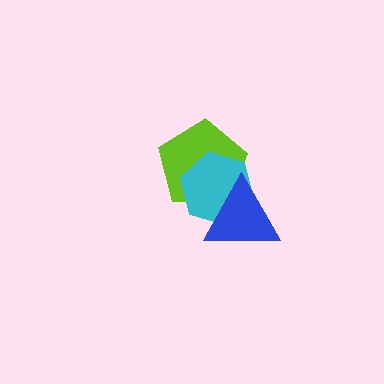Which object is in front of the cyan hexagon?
The blue triangle is in front of the cyan hexagon.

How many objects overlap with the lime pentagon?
2 objects overlap with the lime pentagon.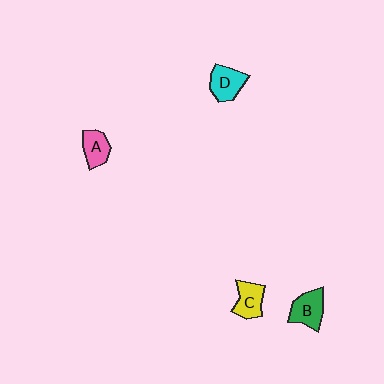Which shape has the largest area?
Shape B (green).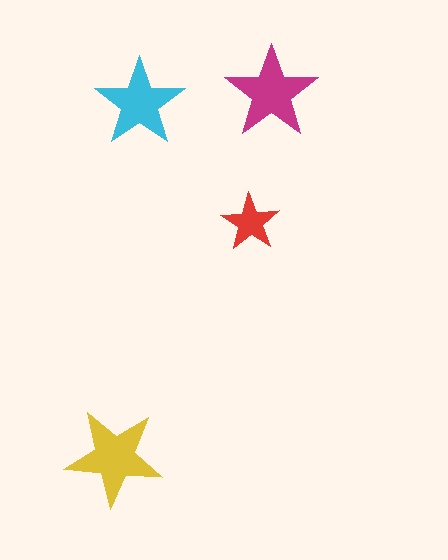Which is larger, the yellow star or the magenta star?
The yellow one.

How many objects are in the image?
There are 4 objects in the image.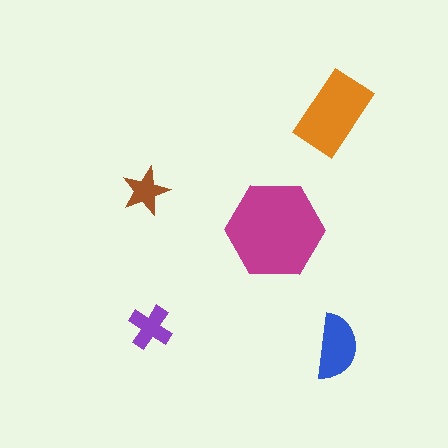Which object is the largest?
The magenta hexagon.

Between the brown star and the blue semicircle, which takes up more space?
The blue semicircle.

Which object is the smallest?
The brown star.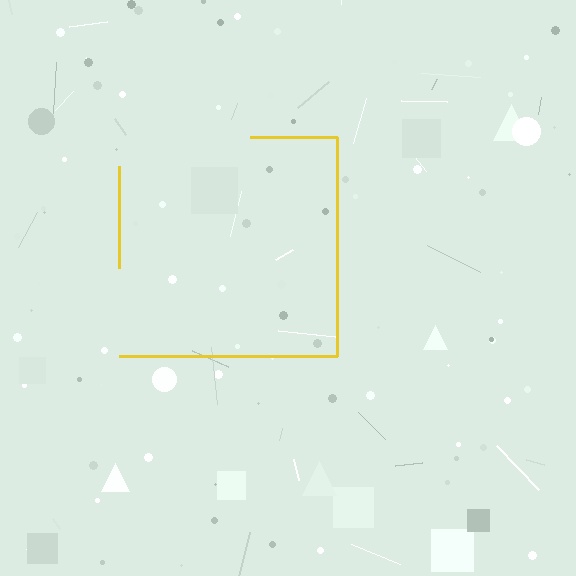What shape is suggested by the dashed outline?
The dashed outline suggests a square.